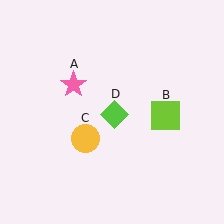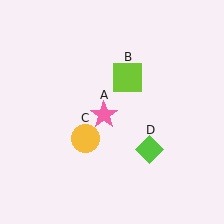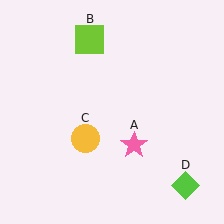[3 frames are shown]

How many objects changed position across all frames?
3 objects changed position: pink star (object A), lime square (object B), lime diamond (object D).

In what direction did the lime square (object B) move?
The lime square (object B) moved up and to the left.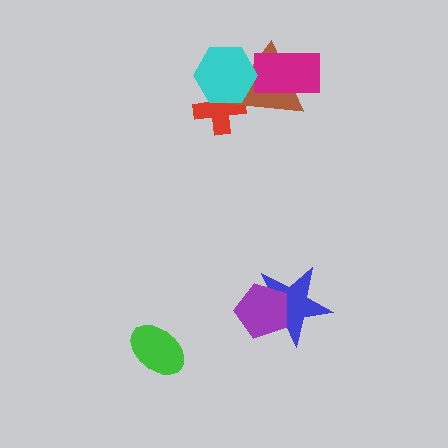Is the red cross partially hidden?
Yes, it is partially covered by another shape.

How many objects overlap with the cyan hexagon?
2 objects overlap with the cyan hexagon.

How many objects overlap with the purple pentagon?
1 object overlaps with the purple pentagon.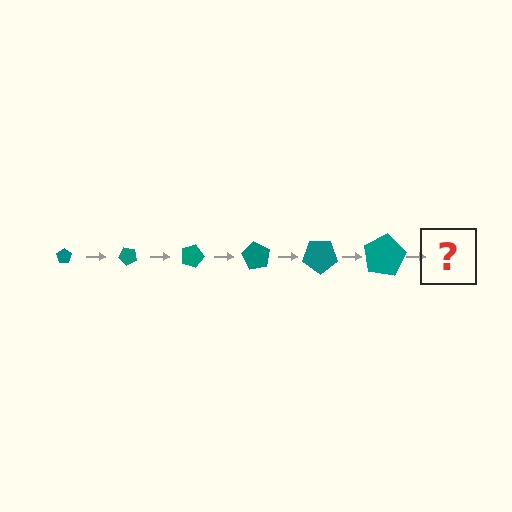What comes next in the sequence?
The next element should be a pentagon, larger than the previous one and rotated 270 degrees from the start.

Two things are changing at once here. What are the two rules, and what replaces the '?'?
The two rules are that the pentagon grows larger each step and it rotates 45 degrees each step. The '?' should be a pentagon, larger than the previous one and rotated 270 degrees from the start.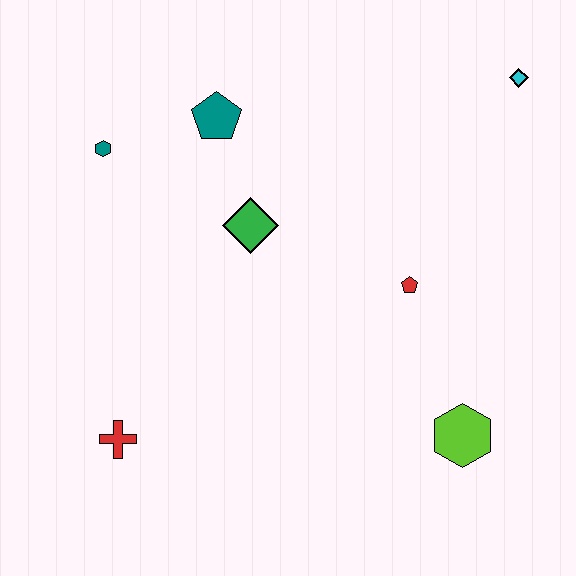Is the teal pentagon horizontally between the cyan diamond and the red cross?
Yes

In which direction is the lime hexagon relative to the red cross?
The lime hexagon is to the right of the red cross.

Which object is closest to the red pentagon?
The lime hexagon is closest to the red pentagon.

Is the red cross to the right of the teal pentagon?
No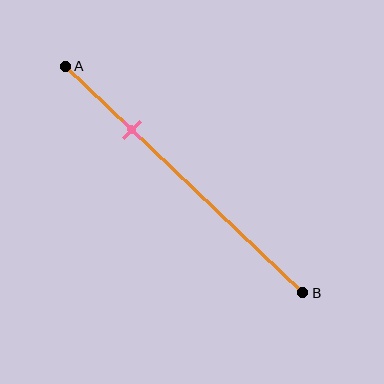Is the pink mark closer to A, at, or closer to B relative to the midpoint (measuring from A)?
The pink mark is closer to point A than the midpoint of segment AB.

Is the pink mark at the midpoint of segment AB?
No, the mark is at about 30% from A, not at the 50% midpoint.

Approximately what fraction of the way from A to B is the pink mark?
The pink mark is approximately 30% of the way from A to B.